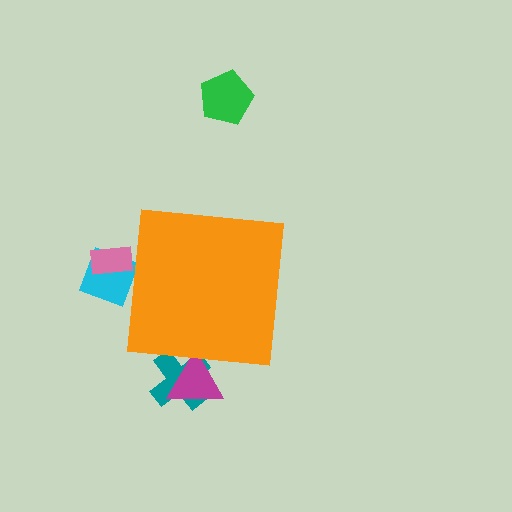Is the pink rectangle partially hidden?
Yes, the pink rectangle is partially hidden behind the orange square.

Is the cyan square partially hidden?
Yes, the cyan square is partially hidden behind the orange square.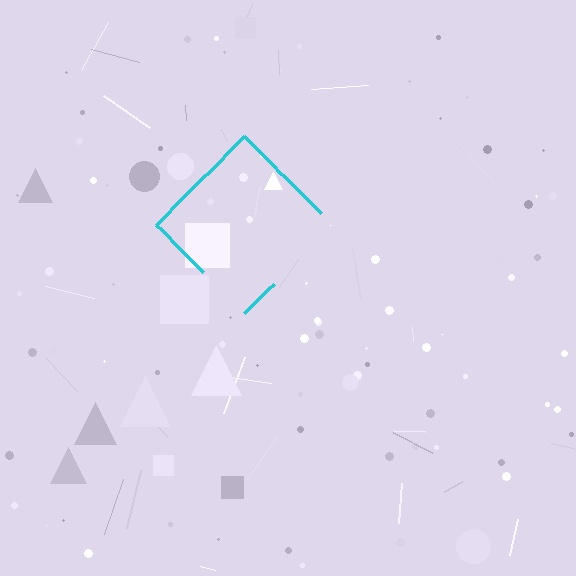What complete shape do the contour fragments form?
The contour fragments form a diamond.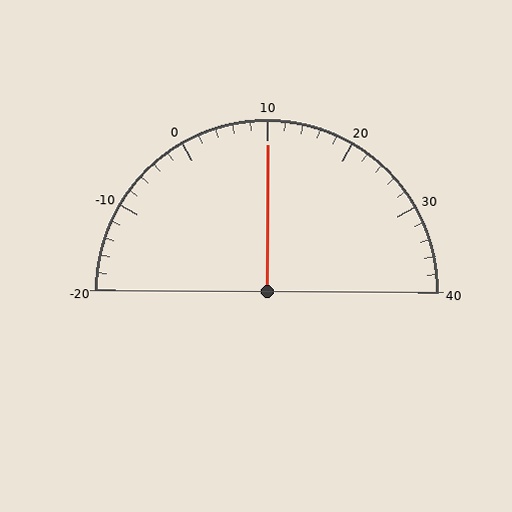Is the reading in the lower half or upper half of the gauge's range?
The reading is in the upper half of the range (-20 to 40).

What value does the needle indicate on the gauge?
The needle indicates approximately 10.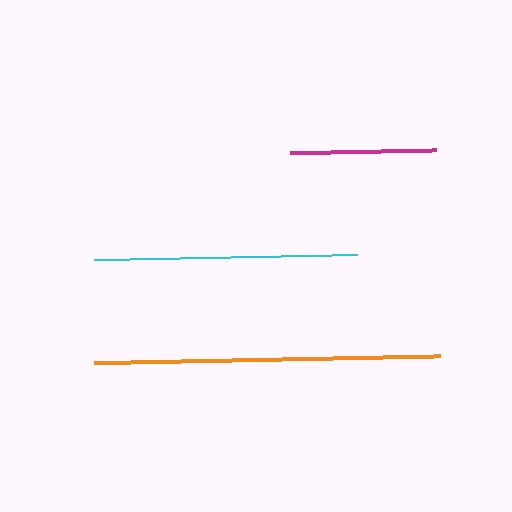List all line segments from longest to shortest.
From longest to shortest: orange, cyan, magenta.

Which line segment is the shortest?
The magenta line is the shortest at approximately 146 pixels.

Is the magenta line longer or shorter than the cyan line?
The cyan line is longer than the magenta line.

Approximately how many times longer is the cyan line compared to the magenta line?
The cyan line is approximately 1.8 times the length of the magenta line.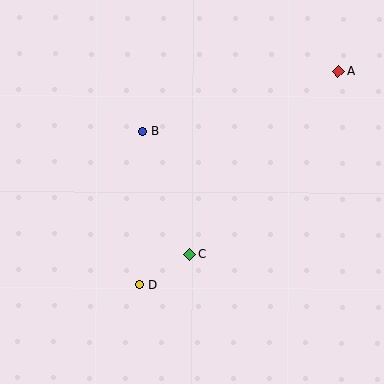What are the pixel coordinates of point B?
Point B is at (143, 131).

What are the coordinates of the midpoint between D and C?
The midpoint between D and C is at (164, 269).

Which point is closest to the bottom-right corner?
Point C is closest to the bottom-right corner.